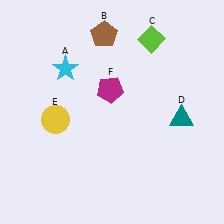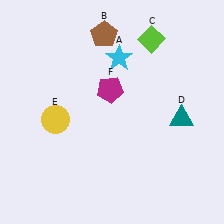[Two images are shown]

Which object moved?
The cyan star (A) moved right.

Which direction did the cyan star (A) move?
The cyan star (A) moved right.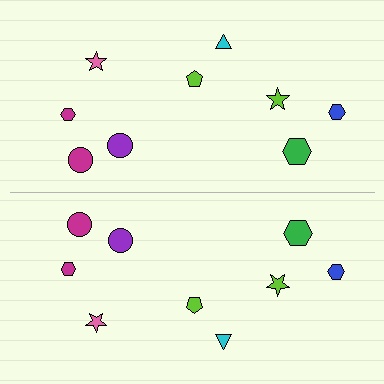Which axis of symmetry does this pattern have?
The pattern has a horizontal axis of symmetry running through the center of the image.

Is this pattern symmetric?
Yes, this pattern has bilateral (reflection) symmetry.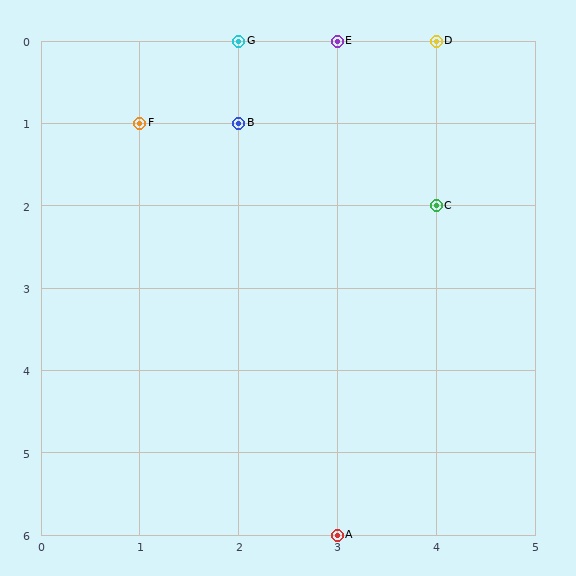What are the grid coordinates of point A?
Point A is at grid coordinates (3, 6).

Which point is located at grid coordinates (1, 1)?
Point F is at (1, 1).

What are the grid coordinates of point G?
Point G is at grid coordinates (2, 0).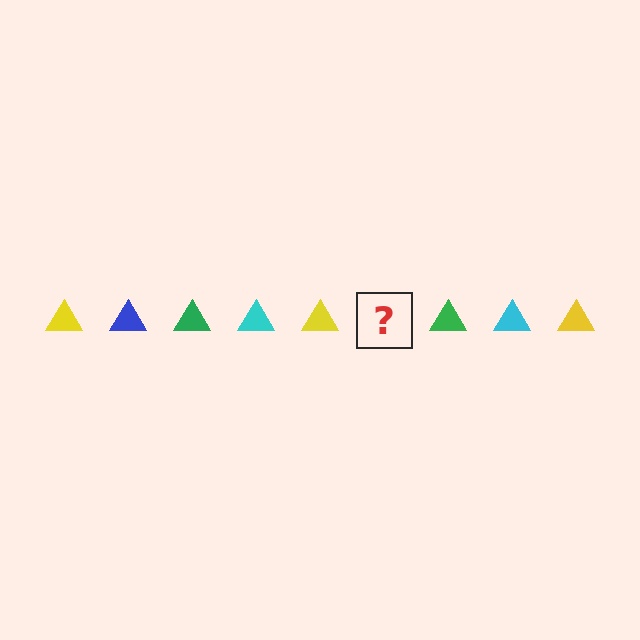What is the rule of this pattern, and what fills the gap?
The rule is that the pattern cycles through yellow, blue, green, cyan triangles. The gap should be filled with a blue triangle.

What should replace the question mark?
The question mark should be replaced with a blue triangle.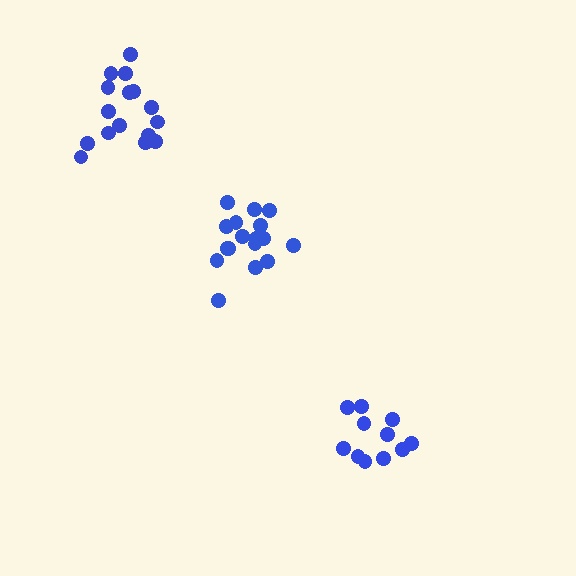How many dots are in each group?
Group 1: 17 dots, Group 2: 11 dots, Group 3: 16 dots (44 total).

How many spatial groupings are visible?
There are 3 spatial groupings.